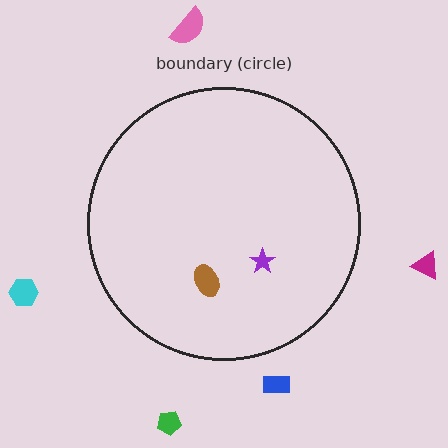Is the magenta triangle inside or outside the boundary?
Outside.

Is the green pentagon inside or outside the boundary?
Outside.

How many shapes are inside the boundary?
2 inside, 5 outside.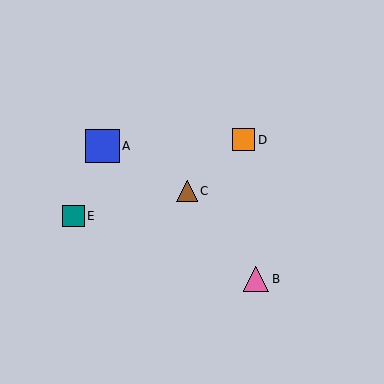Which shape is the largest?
The blue square (labeled A) is the largest.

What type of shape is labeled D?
Shape D is an orange square.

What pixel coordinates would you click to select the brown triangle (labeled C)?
Click at (187, 191) to select the brown triangle C.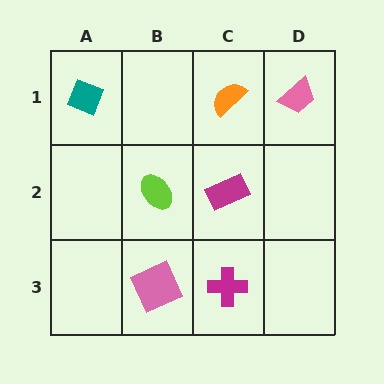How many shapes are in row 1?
3 shapes.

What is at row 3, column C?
A magenta cross.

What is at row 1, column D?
A pink trapezoid.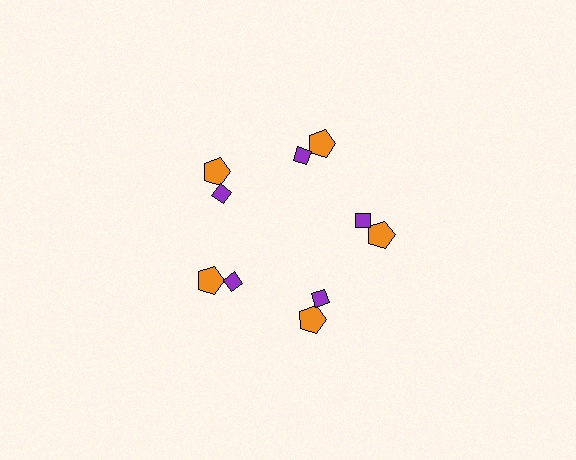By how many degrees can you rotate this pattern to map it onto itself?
The pattern maps onto itself every 72 degrees of rotation.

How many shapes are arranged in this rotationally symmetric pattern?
There are 10 shapes, arranged in 5 groups of 2.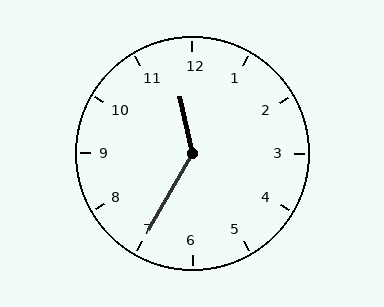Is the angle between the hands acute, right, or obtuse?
It is obtuse.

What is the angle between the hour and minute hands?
Approximately 138 degrees.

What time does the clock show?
11:35.